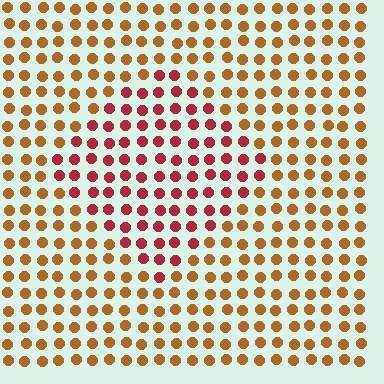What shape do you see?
I see a diamond.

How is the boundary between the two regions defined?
The boundary is defined purely by a slight shift in hue (about 40 degrees). Spacing, size, and orientation are identical on both sides.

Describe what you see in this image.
The image is filled with small brown elements in a uniform arrangement. A diamond-shaped region is visible where the elements are tinted to a slightly different hue, forming a subtle color boundary.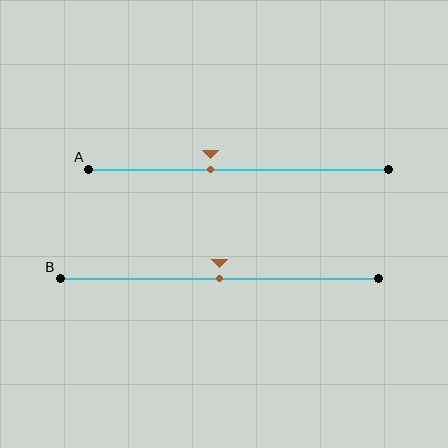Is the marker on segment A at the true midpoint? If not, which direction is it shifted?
No, the marker on segment A is shifted to the left by about 9% of the segment length.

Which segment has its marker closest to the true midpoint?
Segment B has its marker closest to the true midpoint.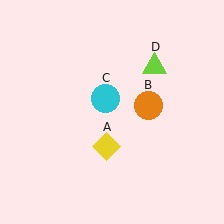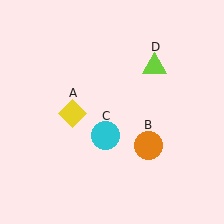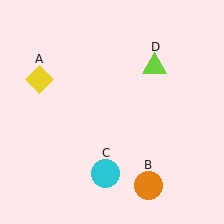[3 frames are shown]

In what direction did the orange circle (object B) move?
The orange circle (object B) moved down.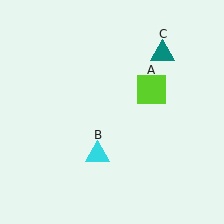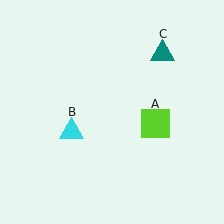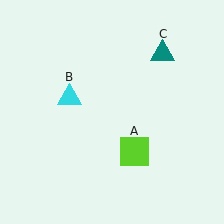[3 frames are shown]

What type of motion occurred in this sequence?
The lime square (object A), cyan triangle (object B) rotated clockwise around the center of the scene.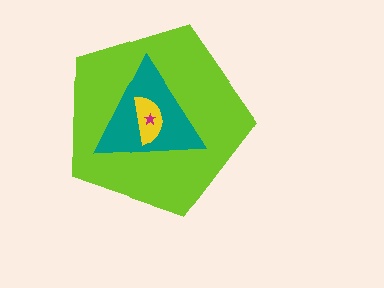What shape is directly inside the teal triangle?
The yellow semicircle.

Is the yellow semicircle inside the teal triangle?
Yes.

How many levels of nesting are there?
4.